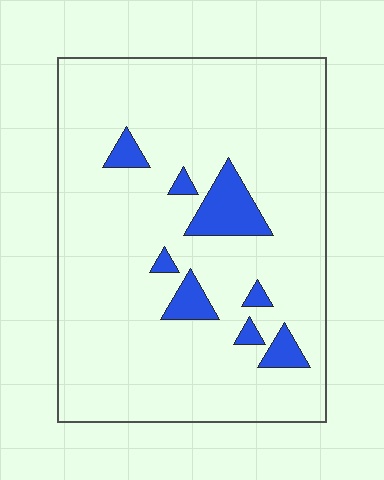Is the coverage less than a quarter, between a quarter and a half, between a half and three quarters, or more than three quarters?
Less than a quarter.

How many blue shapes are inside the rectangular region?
8.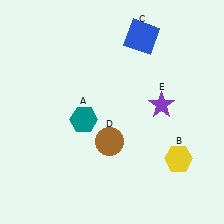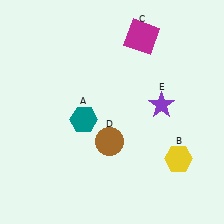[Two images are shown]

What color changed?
The square (C) changed from blue in Image 1 to magenta in Image 2.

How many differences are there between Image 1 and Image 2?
There is 1 difference between the two images.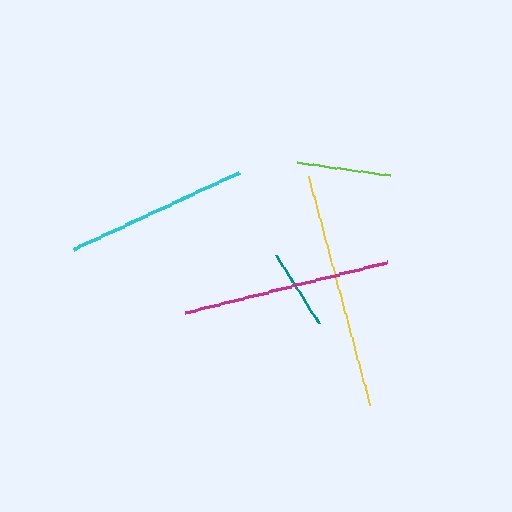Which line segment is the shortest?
The teal line is the shortest at approximately 81 pixels.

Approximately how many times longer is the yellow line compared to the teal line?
The yellow line is approximately 3.0 times the length of the teal line.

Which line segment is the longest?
The yellow line is the longest at approximately 238 pixels.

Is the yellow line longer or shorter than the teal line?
The yellow line is longer than the teal line.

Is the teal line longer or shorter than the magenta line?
The magenta line is longer than the teal line.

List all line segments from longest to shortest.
From longest to shortest: yellow, magenta, cyan, lime, teal.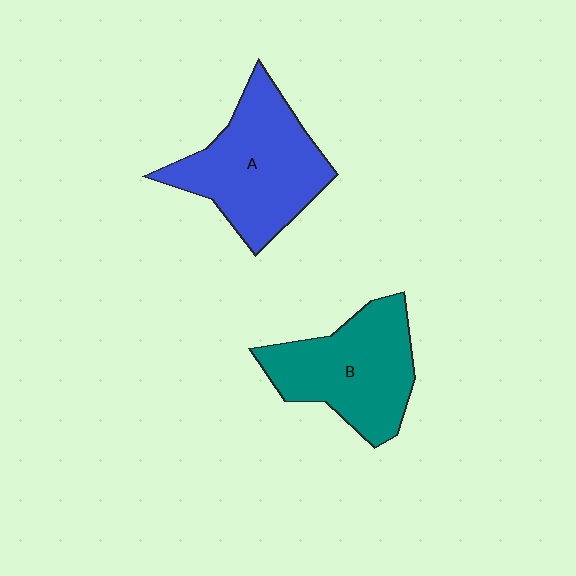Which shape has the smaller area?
Shape B (teal).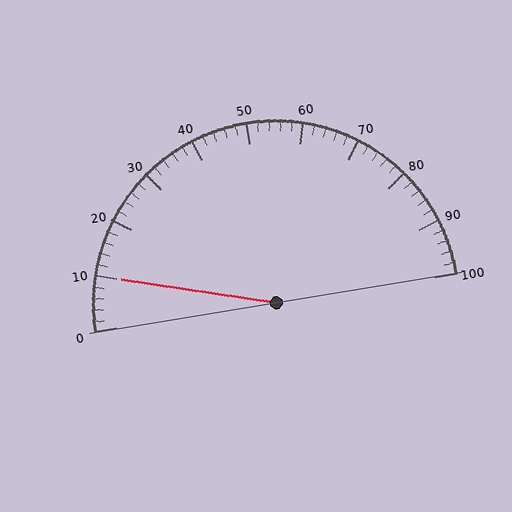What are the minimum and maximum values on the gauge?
The gauge ranges from 0 to 100.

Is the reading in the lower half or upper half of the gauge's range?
The reading is in the lower half of the range (0 to 100).